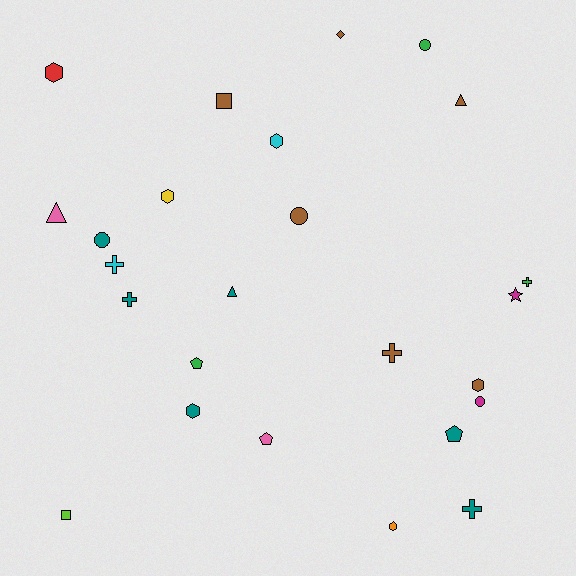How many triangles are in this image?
There are 3 triangles.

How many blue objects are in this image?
There are no blue objects.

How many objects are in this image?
There are 25 objects.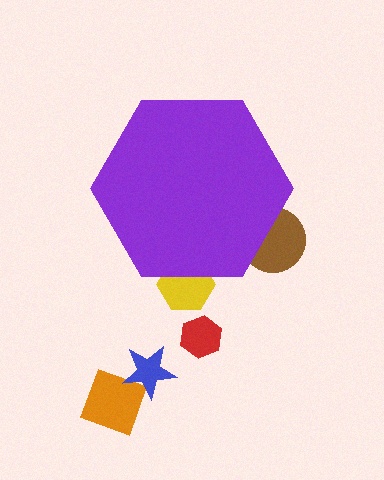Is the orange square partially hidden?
No, the orange square is fully visible.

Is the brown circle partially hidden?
Yes, the brown circle is partially hidden behind the purple hexagon.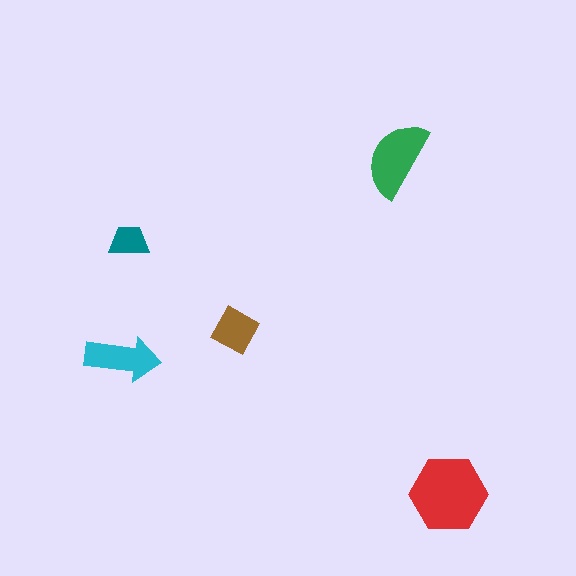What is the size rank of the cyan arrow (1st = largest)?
3rd.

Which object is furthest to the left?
The cyan arrow is leftmost.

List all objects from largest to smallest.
The red hexagon, the green semicircle, the cyan arrow, the brown square, the teal trapezoid.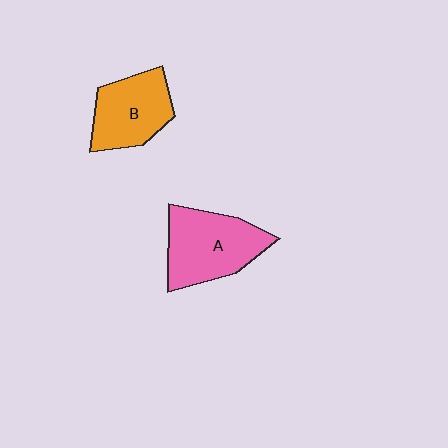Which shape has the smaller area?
Shape B (orange).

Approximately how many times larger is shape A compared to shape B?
Approximately 1.2 times.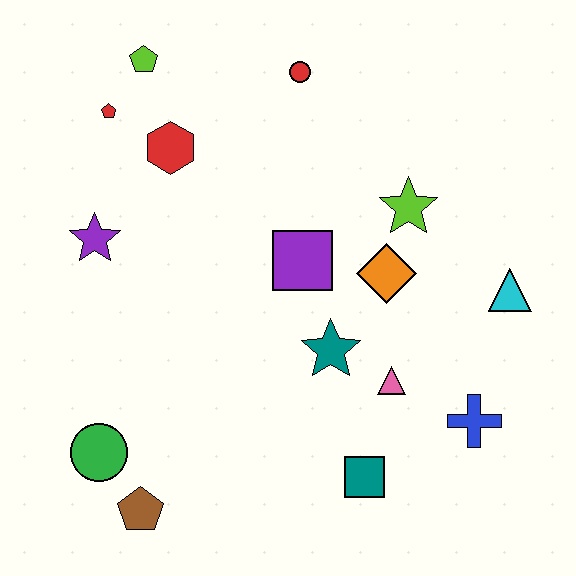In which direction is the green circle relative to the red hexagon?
The green circle is below the red hexagon.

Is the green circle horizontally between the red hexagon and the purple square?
No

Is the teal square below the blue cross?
Yes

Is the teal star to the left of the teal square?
Yes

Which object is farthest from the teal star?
The lime pentagon is farthest from the teal star.